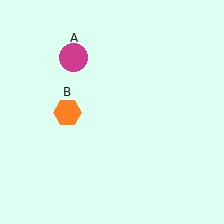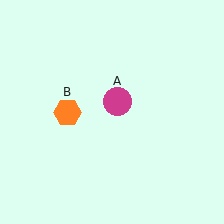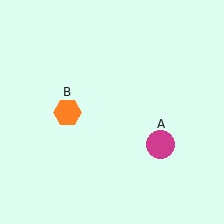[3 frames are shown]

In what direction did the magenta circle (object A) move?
The magenta circle (object A) moved down and to the right.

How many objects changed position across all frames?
1 object changed position: magenta circle (object A).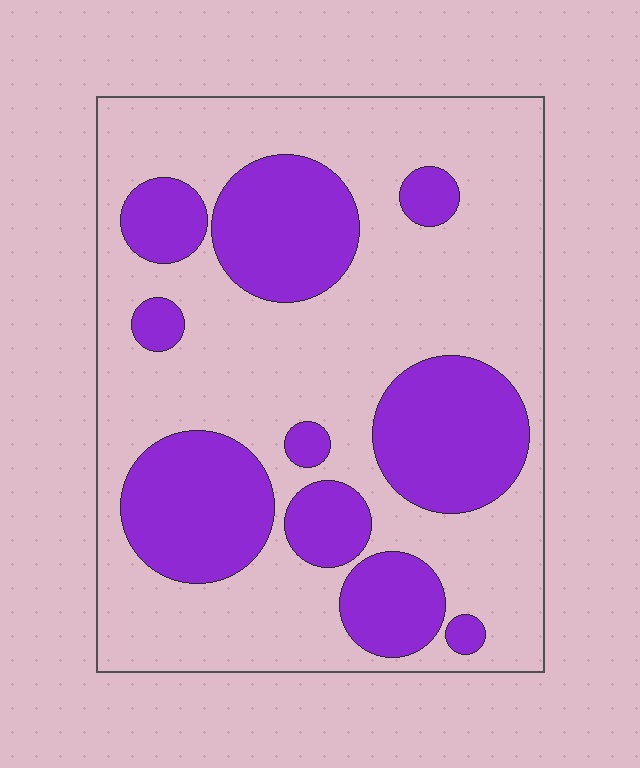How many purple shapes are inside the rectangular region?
10.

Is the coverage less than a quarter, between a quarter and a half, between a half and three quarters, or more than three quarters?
Between a quarter and a half.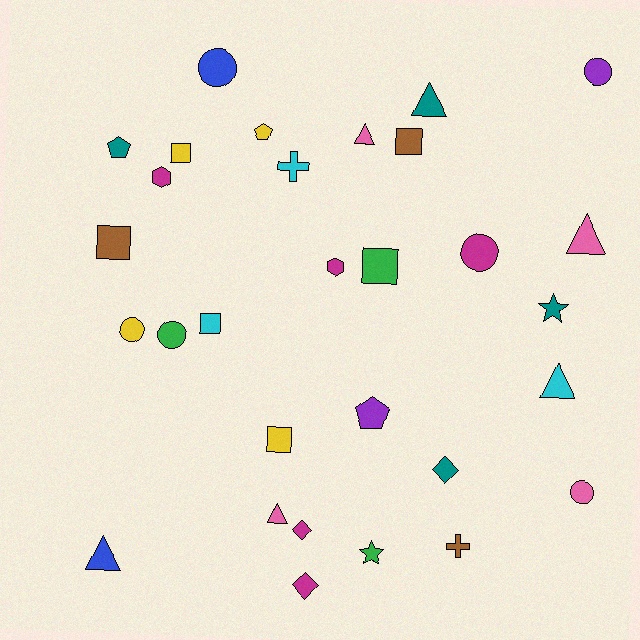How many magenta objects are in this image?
There are 5 magenta objects.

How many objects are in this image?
There are 30 objects.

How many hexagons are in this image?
There are 2 hexagons.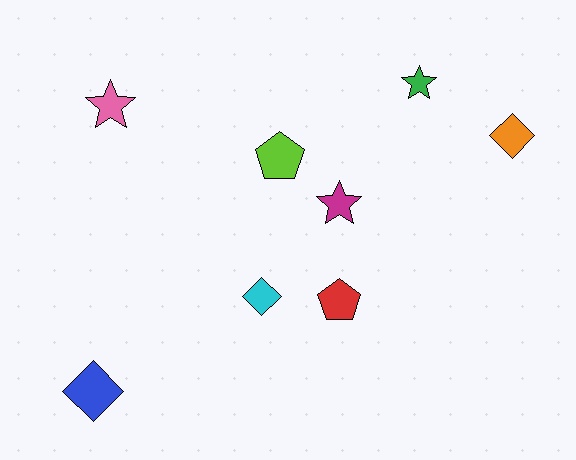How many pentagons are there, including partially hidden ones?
There are 2 pentagons.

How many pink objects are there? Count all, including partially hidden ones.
There is 1 pink object.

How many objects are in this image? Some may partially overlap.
There are 8 objects.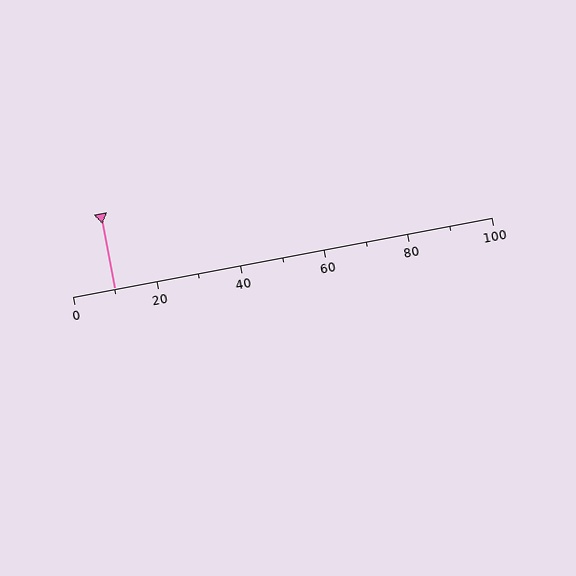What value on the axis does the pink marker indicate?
The marker indicates approximately 10.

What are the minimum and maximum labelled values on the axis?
The axis runs from 0 to 100.